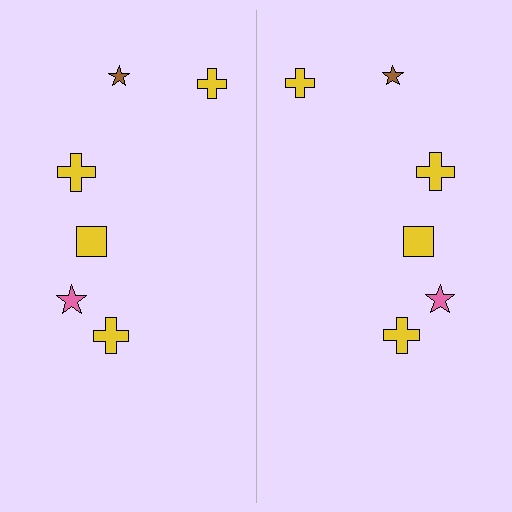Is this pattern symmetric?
Yes, this pattern has bilateral (reflection) symmetry.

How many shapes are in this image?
There are 12 shapes in this image.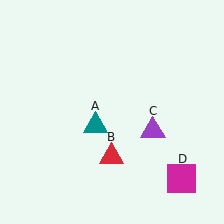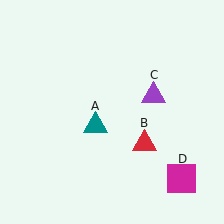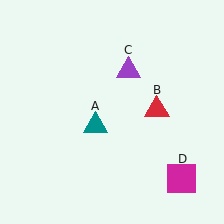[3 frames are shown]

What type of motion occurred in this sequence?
The red triangle (object B), purple triangle (object C) rotated counterclockwise around the center of the scene.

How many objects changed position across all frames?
2 objects changed position: red triangle (object B), purple triangle (object C).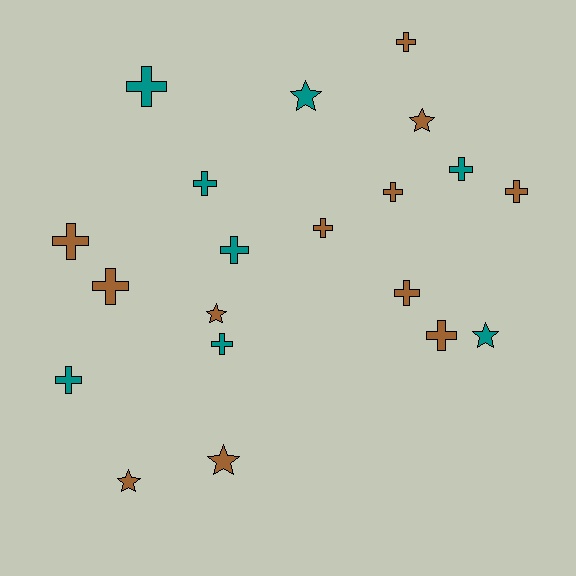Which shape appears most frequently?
Cross, with 14 objects.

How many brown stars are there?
There are 4 brown stars.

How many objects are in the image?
There are 20 objects.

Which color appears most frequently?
Brown, with 12 objects.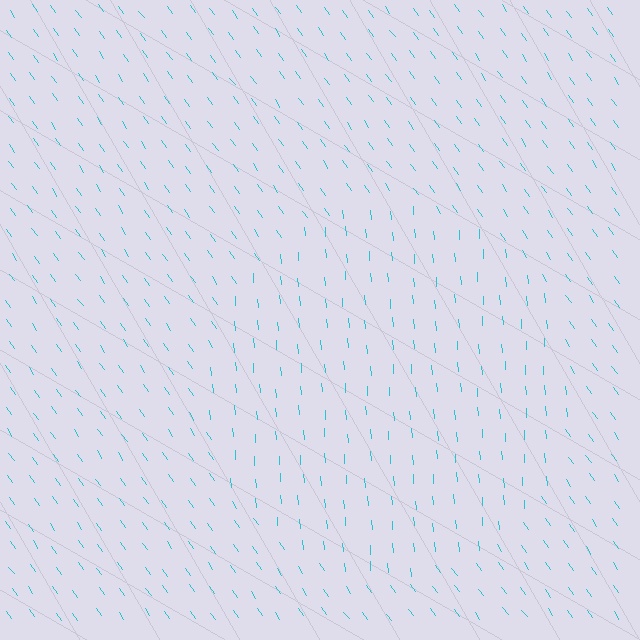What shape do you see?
I see a circle.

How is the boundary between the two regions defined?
The boundary is defined purely by a change in line orientation (approximately 30 degrees difference). All lines are the same color and thickness.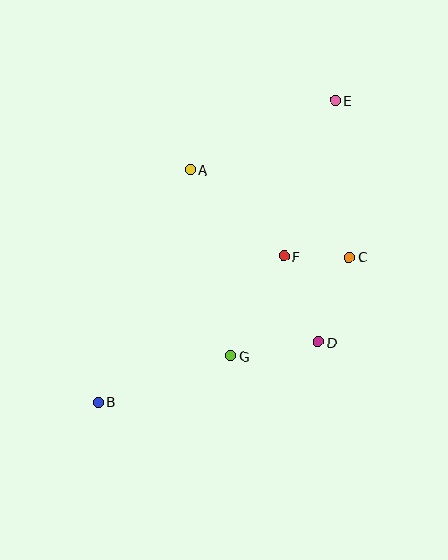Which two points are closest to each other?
Points C and F are closest to each other.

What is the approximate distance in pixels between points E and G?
The distance between E and G is approximately 276 pixels.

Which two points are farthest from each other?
Points B and E are farthest from each other.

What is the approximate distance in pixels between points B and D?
The distance between B and D is approximately 228 pixels.